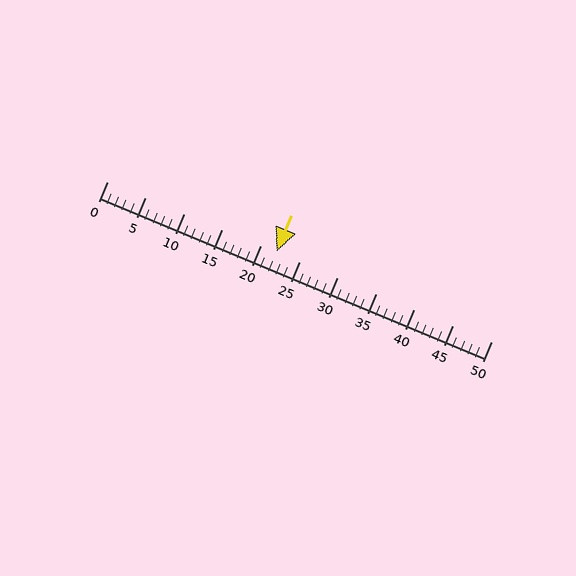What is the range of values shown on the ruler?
The ruler shows values from 0 to 50.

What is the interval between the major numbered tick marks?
The major tick marks are spaced 5 units apart.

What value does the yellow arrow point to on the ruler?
The yellow arrow points to approximately 22.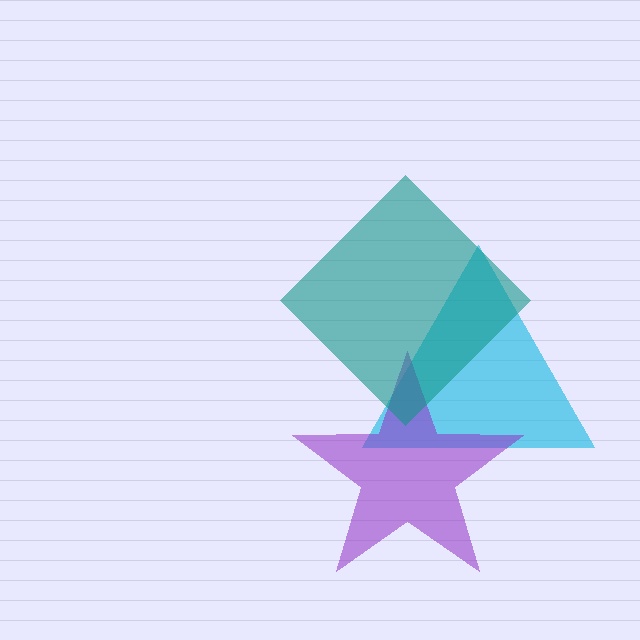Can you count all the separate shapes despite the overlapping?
Yes, there are 3 separate shapes.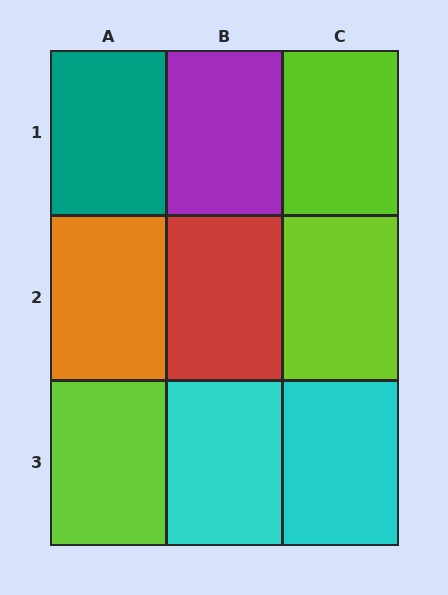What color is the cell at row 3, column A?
Lime.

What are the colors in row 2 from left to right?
Orange, red, lime.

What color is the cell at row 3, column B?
Cyan.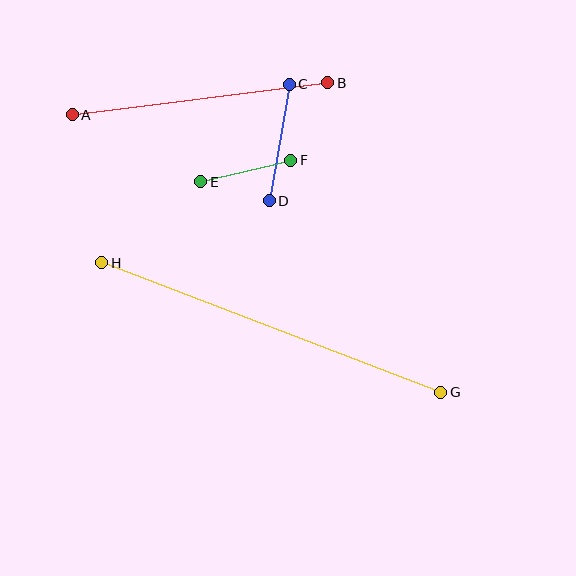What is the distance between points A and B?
The distance is approximately 257 pixels.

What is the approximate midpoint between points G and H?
The midpoint is at approximately (271, 328) pixels.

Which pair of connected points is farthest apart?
Points G and H are farthest apart.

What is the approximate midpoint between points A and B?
The midpoint is at approximately (200, 99) pixels.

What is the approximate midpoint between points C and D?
The midpoint is at approximately (279, 142) pixels.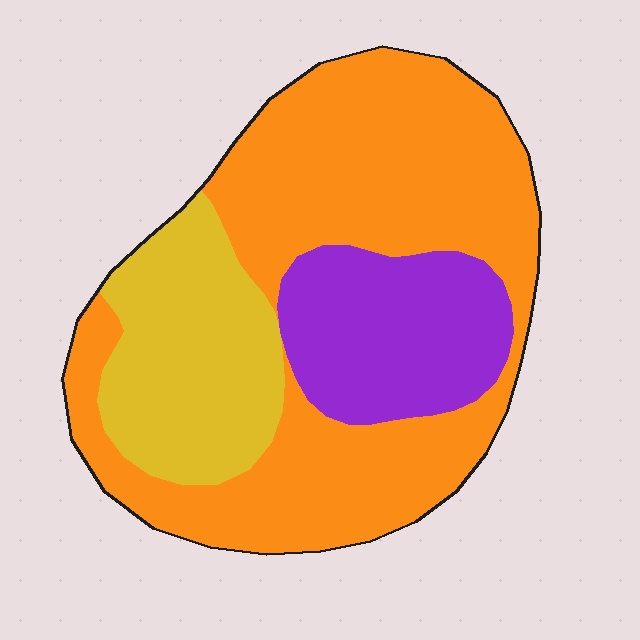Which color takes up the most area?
Orange, at roughly 60%.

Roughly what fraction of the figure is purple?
Purple covers around 20% of the figure.